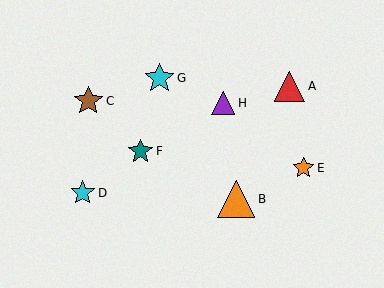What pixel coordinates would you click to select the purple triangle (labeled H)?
Click at (223, 103) to select the purple triangle H.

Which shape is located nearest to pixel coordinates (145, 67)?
The cyan star (labeled G) at (159, 78) is nearest to that location.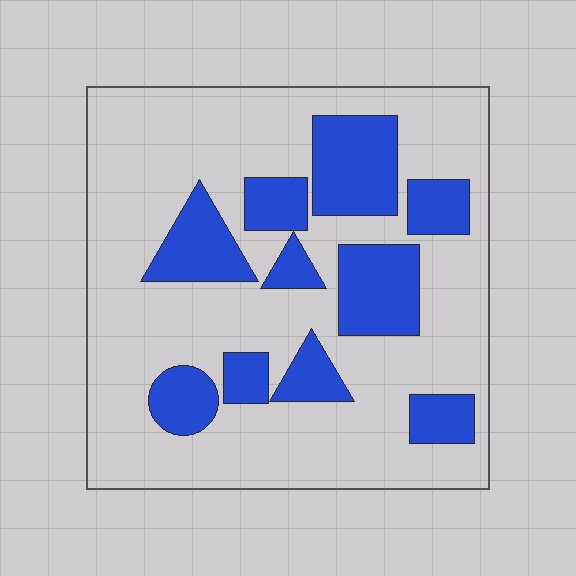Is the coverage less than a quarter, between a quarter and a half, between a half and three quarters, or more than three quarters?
Between a quarter and a half.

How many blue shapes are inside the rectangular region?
10.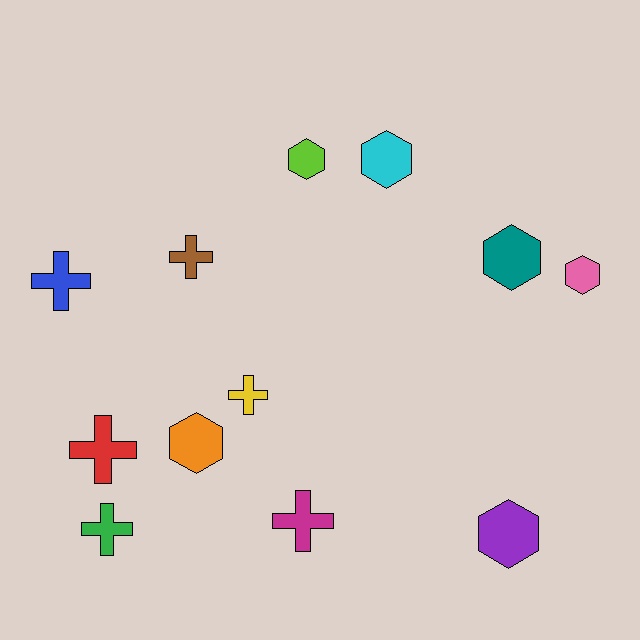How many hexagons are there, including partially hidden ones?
There are 6 hexagons.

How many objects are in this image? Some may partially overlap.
There are 12 objects.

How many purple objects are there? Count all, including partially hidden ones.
There is 1 purple object.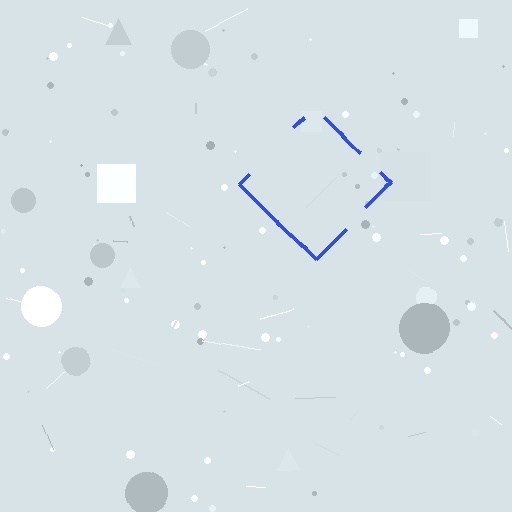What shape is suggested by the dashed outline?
The dashed outline suggests a diamond.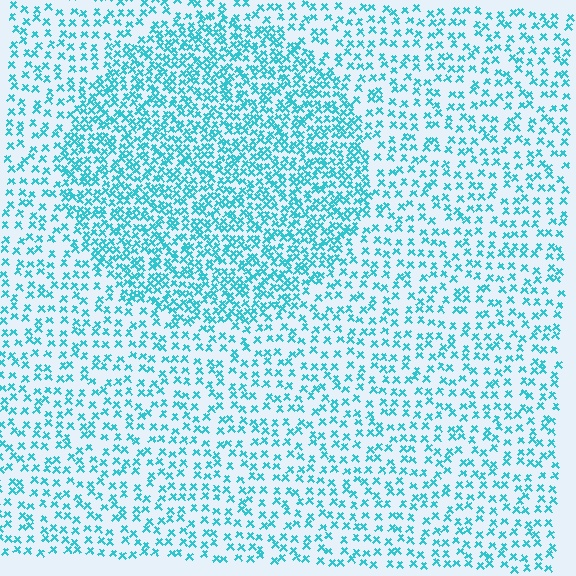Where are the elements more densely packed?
The elements are more densely packed inside the circle boundary.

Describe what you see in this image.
The image contains small cyan elements arranged at two different densities. A circle-shaped region is visible where the elements are more densely packed than the surrounding area.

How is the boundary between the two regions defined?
The boundary is defined by a change in element density (approximately 2.0x ratio). All elements are the same color, size, and shape.